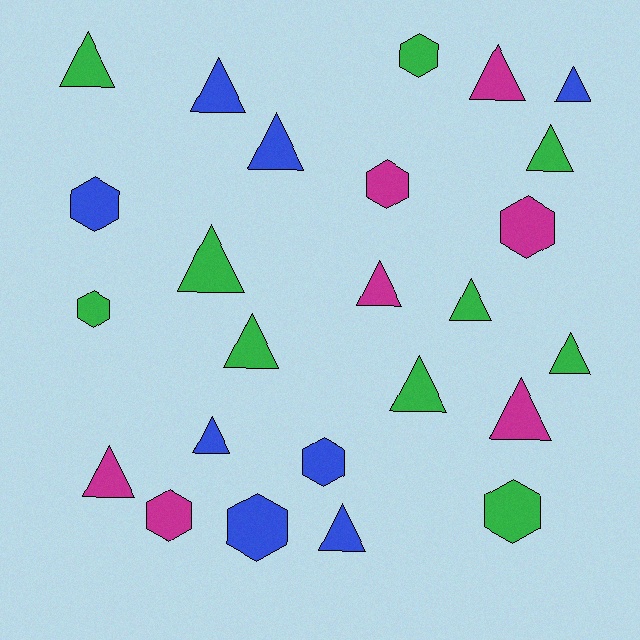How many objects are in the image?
There are 25 objects.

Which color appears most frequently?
Green, with 10 objects.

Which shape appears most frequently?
Triangle, with 16 objects.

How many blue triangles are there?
There are 5 blue triangles.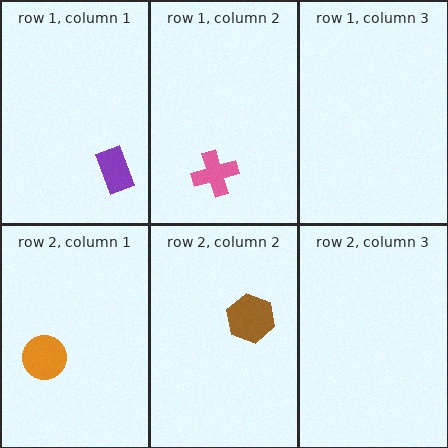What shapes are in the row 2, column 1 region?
The orange circle.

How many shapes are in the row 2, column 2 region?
1.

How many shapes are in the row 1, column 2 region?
1.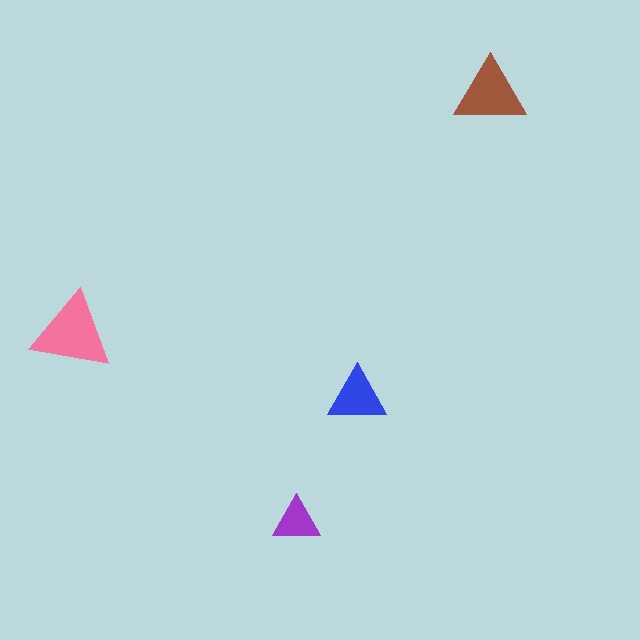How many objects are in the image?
There are 4 objects in the image.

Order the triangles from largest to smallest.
the pink one, the brown one, the blue one, the purple one.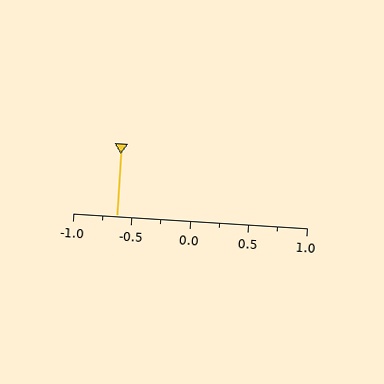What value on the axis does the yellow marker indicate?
The marker indicates approximately -0.62.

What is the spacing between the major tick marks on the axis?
The major ticks are spaced 0.5 apart.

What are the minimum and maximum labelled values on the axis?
The axis runs from -1.0 to 1.0.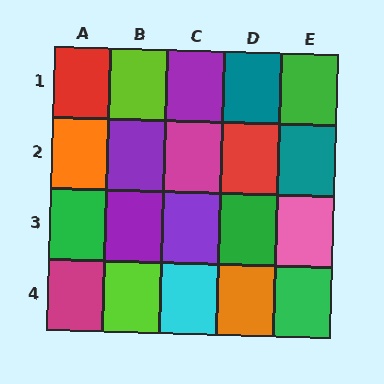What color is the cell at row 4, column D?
Orange.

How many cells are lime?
2 cells are lime.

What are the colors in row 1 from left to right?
Red, lime, purple, teal, green.